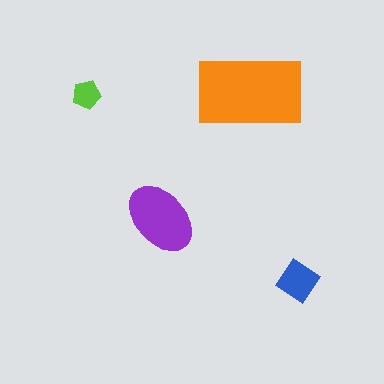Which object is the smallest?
The lime pentagon.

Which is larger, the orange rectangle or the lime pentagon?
The orange rectangle.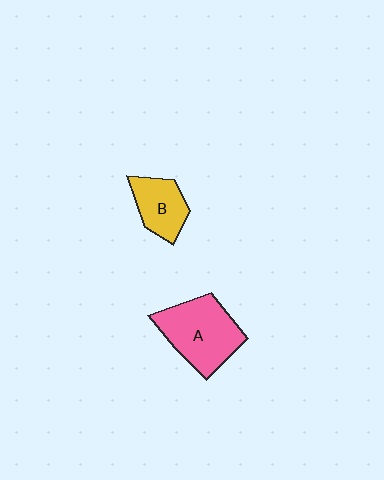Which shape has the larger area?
Shape A (pink).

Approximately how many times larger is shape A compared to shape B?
Approximately 1.7 times.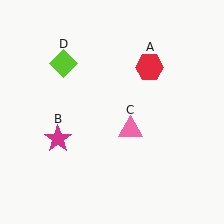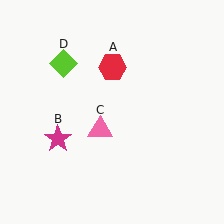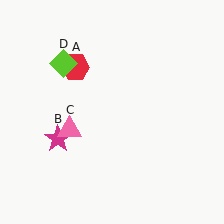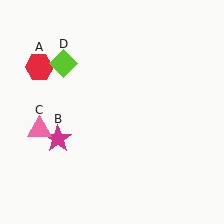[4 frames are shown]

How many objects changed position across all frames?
2 objects changed position: red hexagon (object A), pink triangle (object C).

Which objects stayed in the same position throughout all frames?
Magenta star (object B) and lime diamond (object D) remained stationary.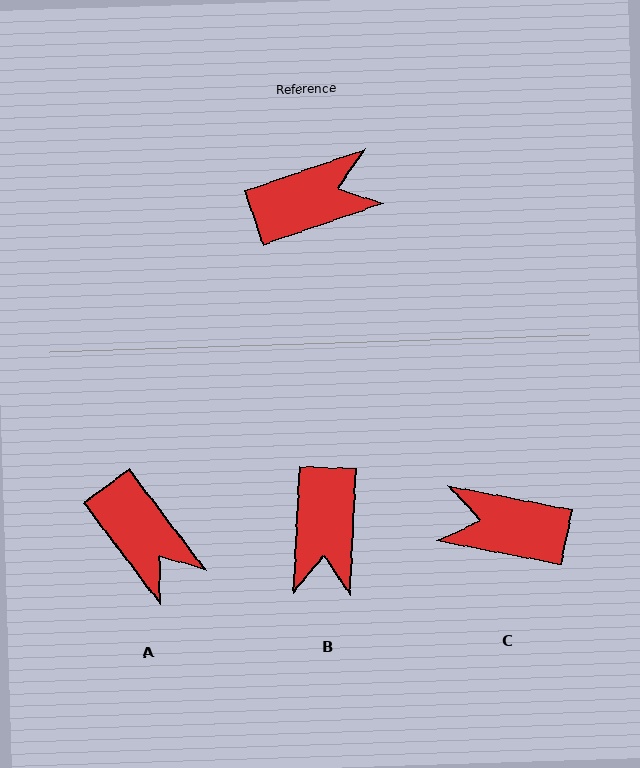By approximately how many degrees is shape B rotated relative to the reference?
Approximately 112 degrees clockwise.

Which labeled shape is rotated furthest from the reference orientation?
C, about 150 degrees away.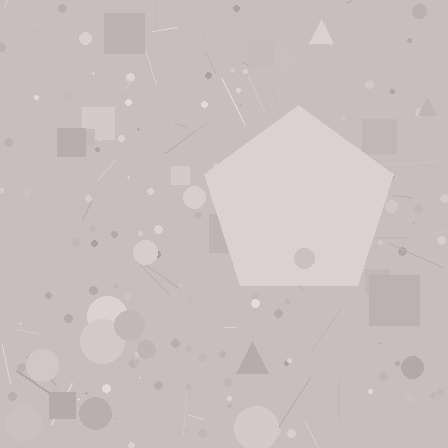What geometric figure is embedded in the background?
A pentagon is embedded in the background.